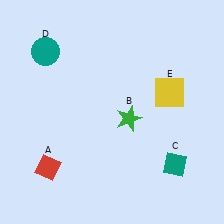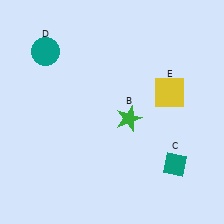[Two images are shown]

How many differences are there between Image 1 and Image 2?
There is 1 difference between the two images.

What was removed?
The red diamond (A) was removed in Image 2.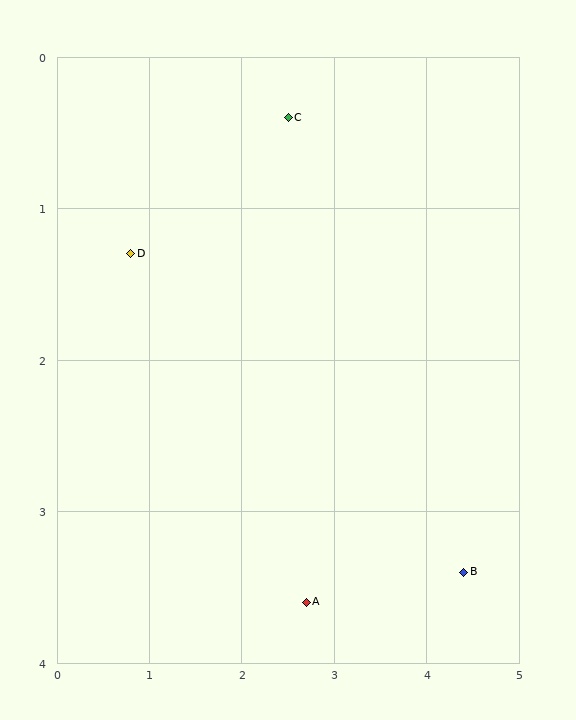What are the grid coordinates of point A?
Point A is at approximately (2.7, 3.6).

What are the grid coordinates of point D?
Point D is at approximately (0.8, 1.3).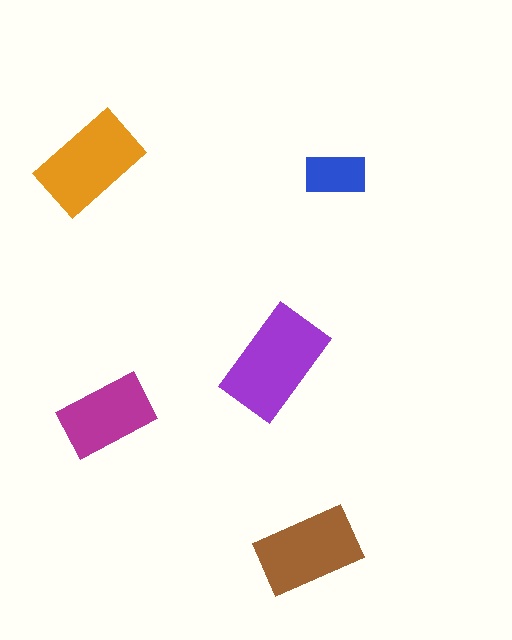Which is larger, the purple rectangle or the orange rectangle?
The purple one.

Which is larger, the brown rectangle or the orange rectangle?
The orange one.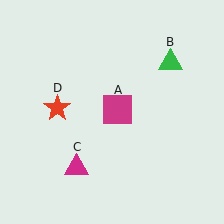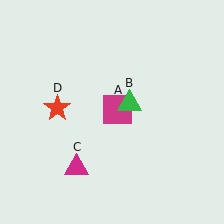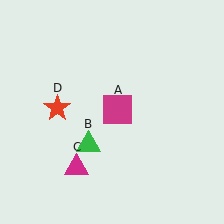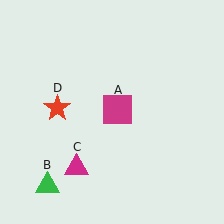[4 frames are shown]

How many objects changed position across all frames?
1 object changed position: green triangle (object B).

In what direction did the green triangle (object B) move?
The green triangle (object B) moved down and to the left.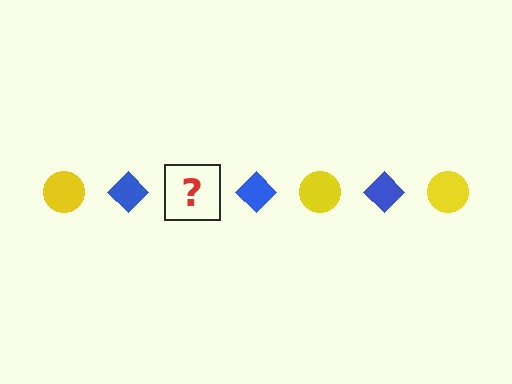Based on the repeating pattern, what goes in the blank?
The blank should be a yellow circle.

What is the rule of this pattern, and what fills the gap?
The rule is that the pattern alternates between yellow circle and blue diamond. The gap should be filled with a yellow circle.